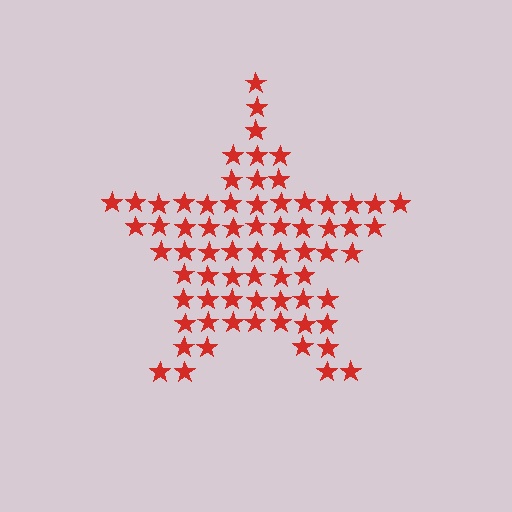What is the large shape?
The large shape is a star.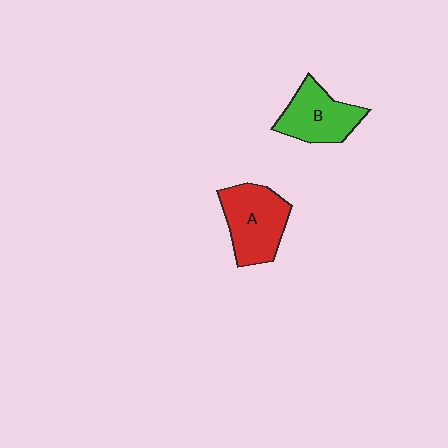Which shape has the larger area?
Shape A (red).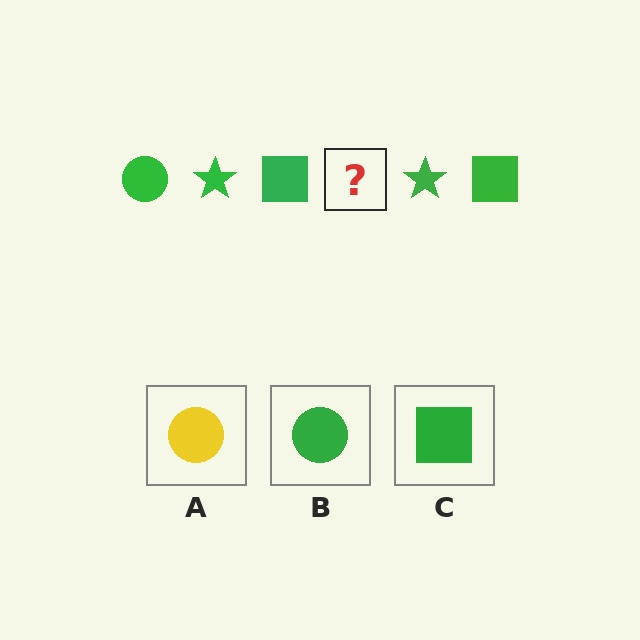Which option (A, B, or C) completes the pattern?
B.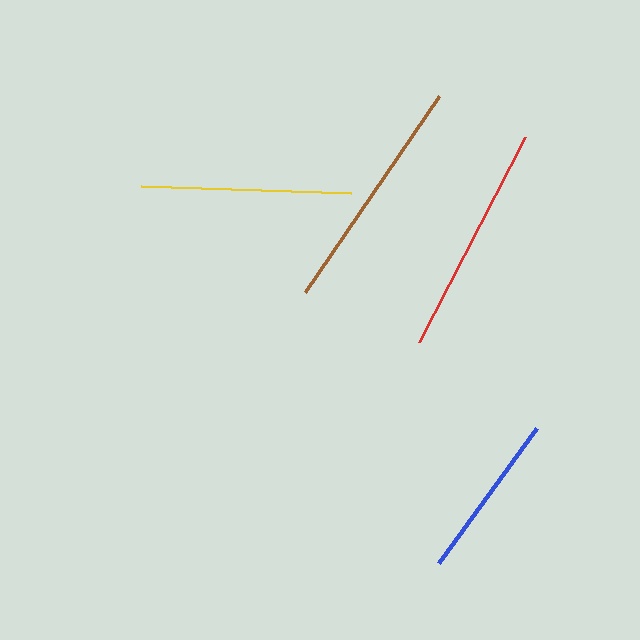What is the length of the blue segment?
The blue segment is approximately 167 pixels long.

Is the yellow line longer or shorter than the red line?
The red line is longer than the yellow line.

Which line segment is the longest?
The brown line is the longest at approximately 238 pixels.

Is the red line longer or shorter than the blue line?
The red line is longer than the blue line.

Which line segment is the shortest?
The blue line is the shortest at approximately 167 pixels.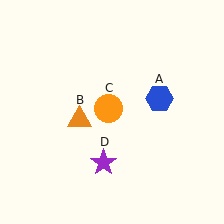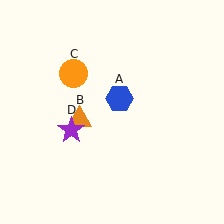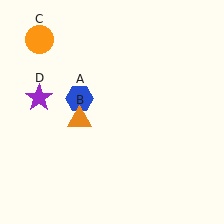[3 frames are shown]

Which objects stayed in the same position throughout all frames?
Orange triangle (object B) remained stationary.